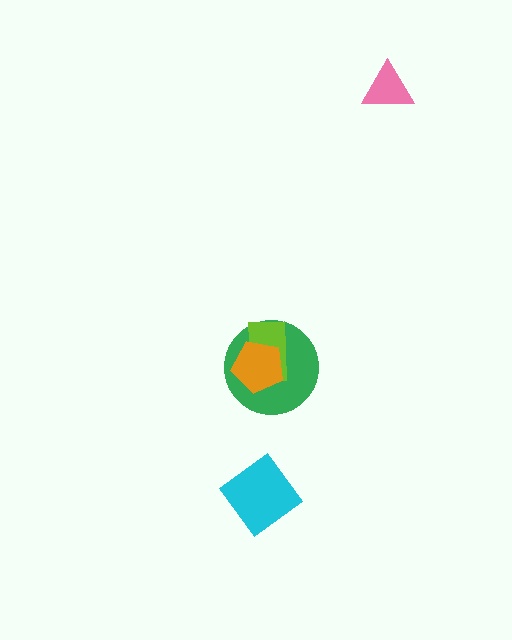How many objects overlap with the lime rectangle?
2 objects overlap with the lime rectangle.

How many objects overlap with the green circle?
2 objects overlap with the green circle.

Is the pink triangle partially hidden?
No, no other shape covers it.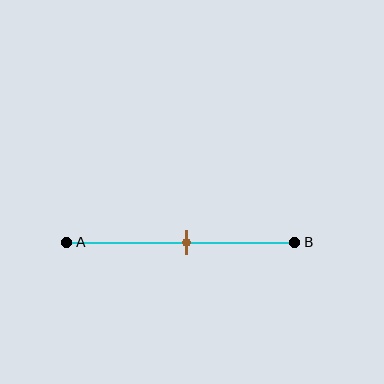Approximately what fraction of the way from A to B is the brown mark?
The brown mark is approximately 55% of the way from A to B.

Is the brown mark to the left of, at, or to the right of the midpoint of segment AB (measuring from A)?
The brown mark is approximately at the midpoint of segment AB.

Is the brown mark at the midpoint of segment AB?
Yes, the mark is approximately at the midpoint.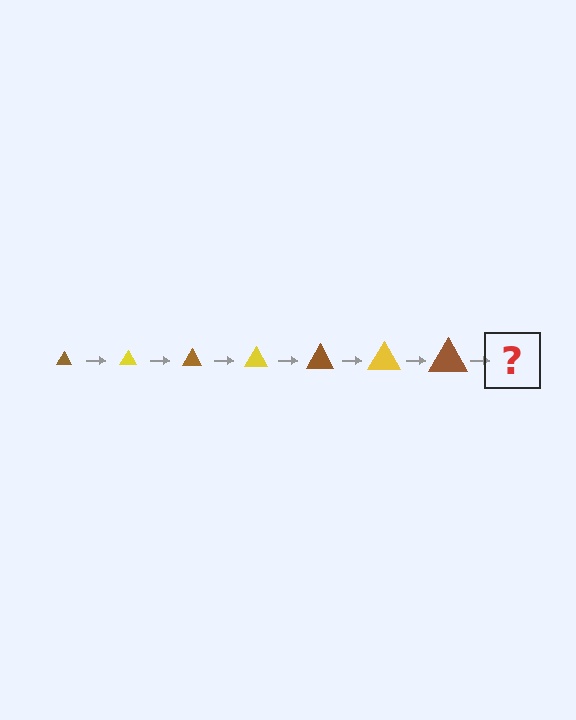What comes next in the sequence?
The next element should be a yellow triangle, larger than the previous one.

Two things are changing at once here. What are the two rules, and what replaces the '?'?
The two rules are that the triangle grows larger each step and the color cycles through brown and yellow. The '?' should be a yellow triangle, larger than the previous one.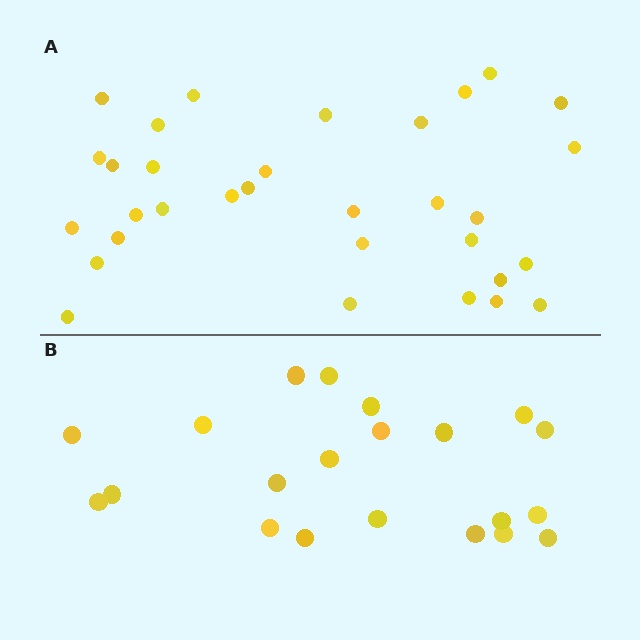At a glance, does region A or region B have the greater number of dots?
Region A (the top region) has more dots.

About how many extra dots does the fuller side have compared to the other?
Region A has roughly 12 or so more dots than region B.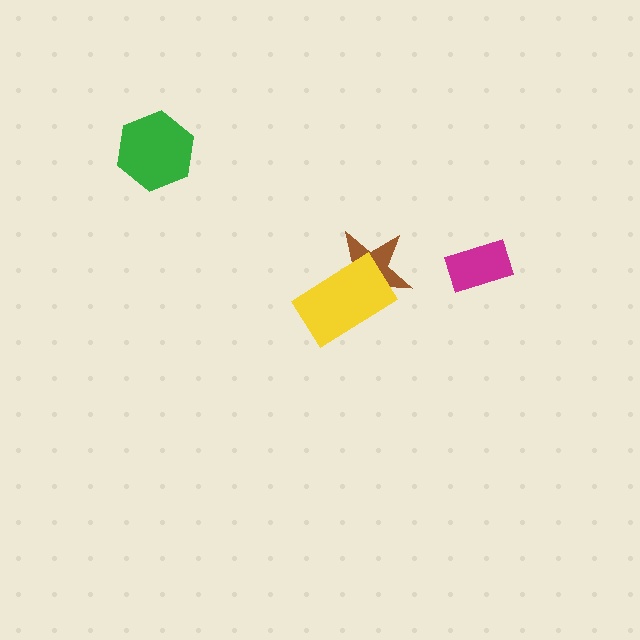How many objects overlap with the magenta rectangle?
0 objects overlap with the magenta rectangle.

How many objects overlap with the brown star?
1 object overlaps with the brown star.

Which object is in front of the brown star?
The yellow rectangle is in front of the brown star.